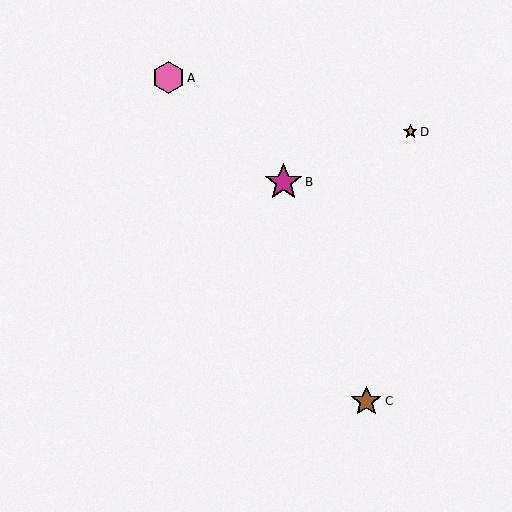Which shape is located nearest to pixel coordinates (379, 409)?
The brown star (labeled C) at (366, 401) is nearest to that location.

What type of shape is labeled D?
Shape D is an orange star.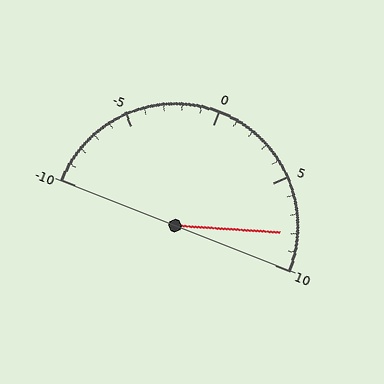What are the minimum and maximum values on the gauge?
The gauge ranges from -10 to 10.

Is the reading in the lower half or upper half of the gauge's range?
The reading is in the upper half of the range (-10 to 10).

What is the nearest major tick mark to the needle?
The nearest major tick mark is 10.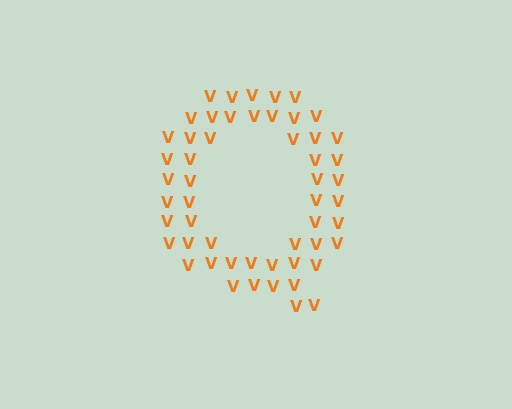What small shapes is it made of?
It is made of small letter V's.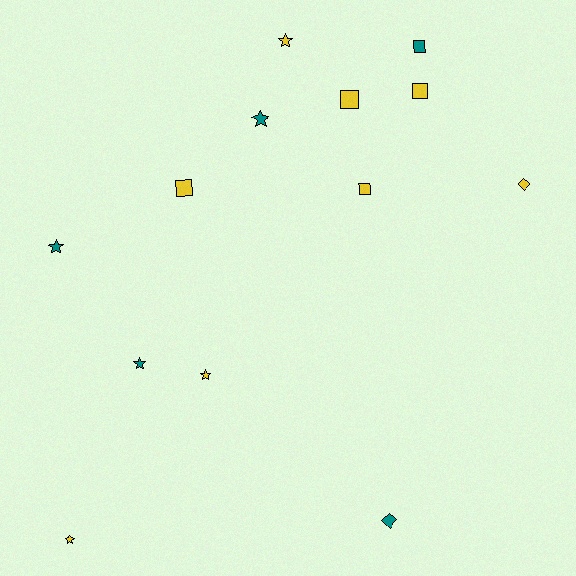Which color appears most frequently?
Yellow, with 8 objects.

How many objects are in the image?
There are 13 objects.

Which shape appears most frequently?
Star, with 6 objects.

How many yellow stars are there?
There are 3 yellow stars.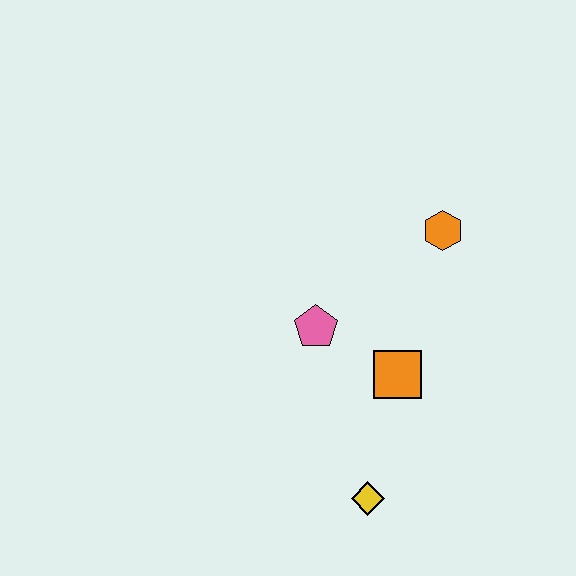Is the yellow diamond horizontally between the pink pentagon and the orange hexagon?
Yes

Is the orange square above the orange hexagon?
No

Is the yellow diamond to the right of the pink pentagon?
Yes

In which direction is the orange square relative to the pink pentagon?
The orange square is to the right of the pink pentagon.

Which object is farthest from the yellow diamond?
The orange hexagon is farthest from the yellow diamond.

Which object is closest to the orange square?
The pink pentagon is closest to the orange square.